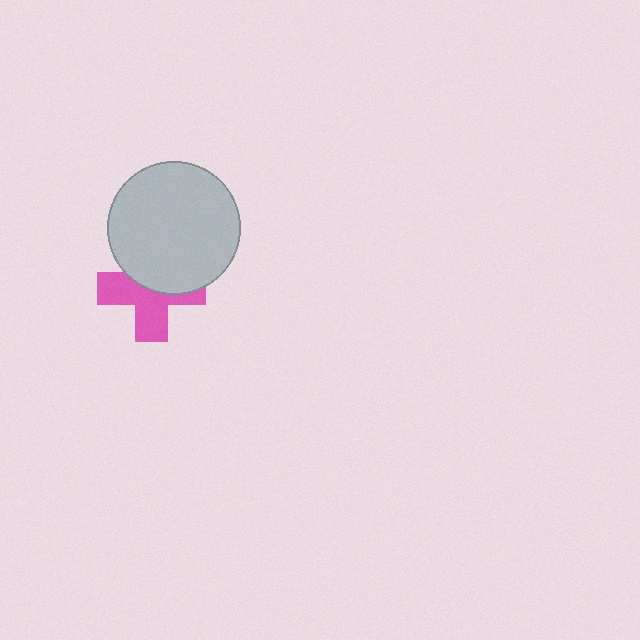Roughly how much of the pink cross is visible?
About half of it is visible (roughly 55%).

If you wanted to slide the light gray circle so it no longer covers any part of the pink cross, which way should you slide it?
Slide it up — that is the most direct way to separate the two shapes.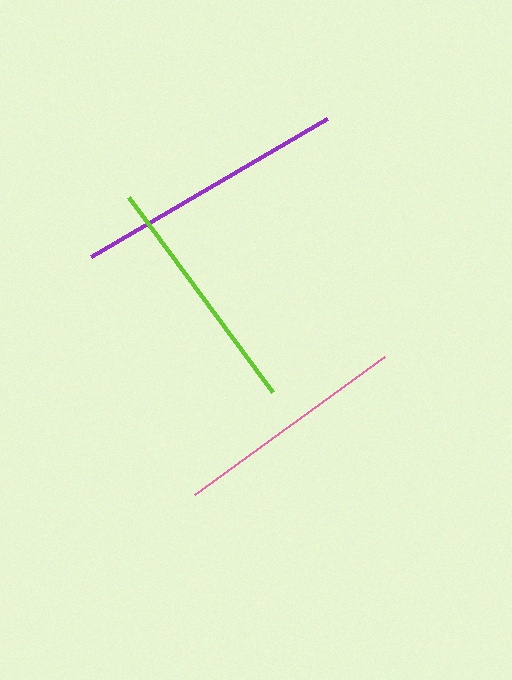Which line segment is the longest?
The purple line is the longest at approximately 273 pixels.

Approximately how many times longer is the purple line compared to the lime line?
The purple line is approximately 1.1 times the length of the lime line.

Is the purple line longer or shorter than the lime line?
The purple line is longer than the lime line.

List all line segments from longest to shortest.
From longest to shortest: purple, lime, pink.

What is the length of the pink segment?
The pink segment is approximately 234 pixels long.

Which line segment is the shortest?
The pink line is the shortest at approximately 234 pixels.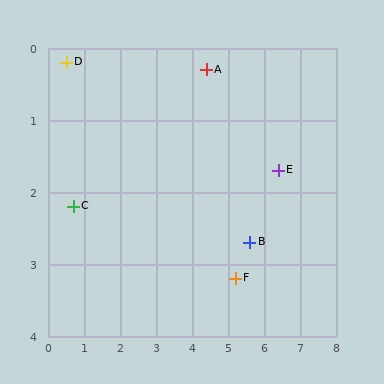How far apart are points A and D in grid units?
Points A and D are about 3.9 grid units apart.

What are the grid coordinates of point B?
Point B is at approximately (5.6, 2.7).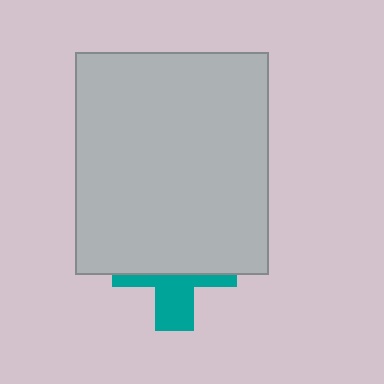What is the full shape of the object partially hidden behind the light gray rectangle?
The partially hidden object is a teal cross.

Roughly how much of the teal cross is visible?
A small part of it is visible (roughly 39%).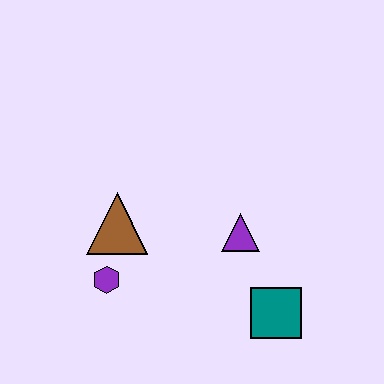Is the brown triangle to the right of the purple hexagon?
Yes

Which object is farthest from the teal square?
The brown triangle is farthest from the teal square.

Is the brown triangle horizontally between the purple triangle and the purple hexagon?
Yes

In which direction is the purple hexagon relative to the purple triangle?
The purple hexagon is to the left of the purple triangle.